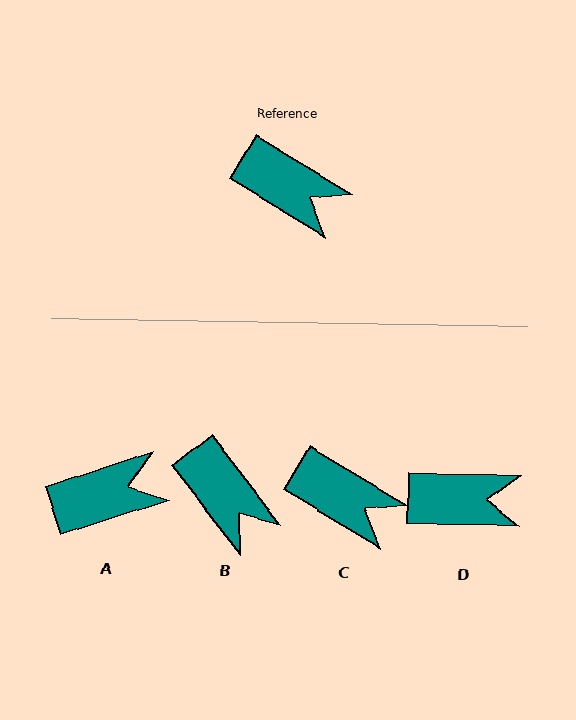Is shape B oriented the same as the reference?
No, it is off by about 21 degrees.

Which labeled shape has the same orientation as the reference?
C.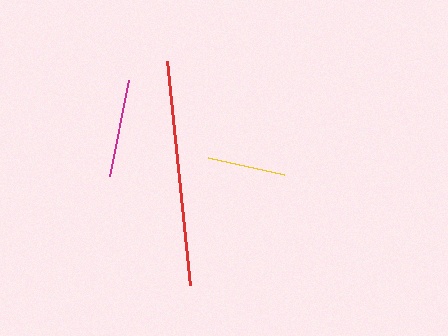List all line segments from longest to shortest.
From longest to shortest: red, magenta, yellow.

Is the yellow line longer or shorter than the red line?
The red line is longer than the yellow line.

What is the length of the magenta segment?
The magenta segment is approximately 98 pixels long.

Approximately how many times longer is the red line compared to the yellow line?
The red line is approximately 2.9 times the length of the yellow line.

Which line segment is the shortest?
The yellow line is the shortest at approximately 79 pixels.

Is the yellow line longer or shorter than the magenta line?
The magenta line is longer than the yellow line.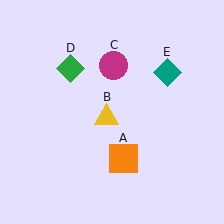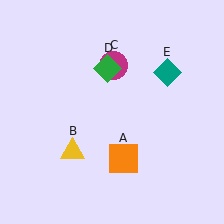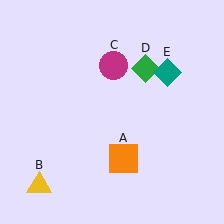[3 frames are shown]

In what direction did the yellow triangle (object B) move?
The yellow triangle (object B) moved down and to the left.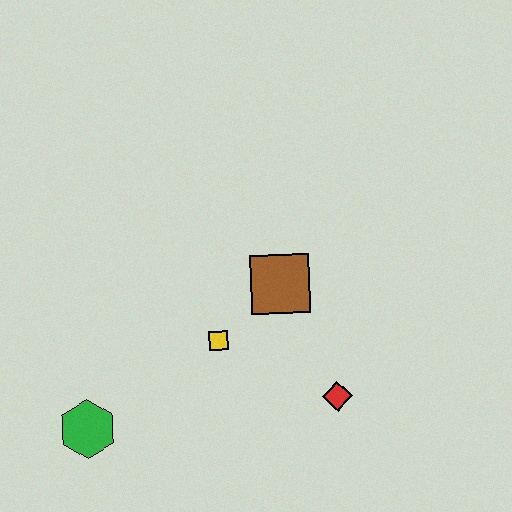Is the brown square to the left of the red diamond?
Yes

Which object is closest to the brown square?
The yellow square is closest to the brown square.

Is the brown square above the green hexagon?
Yes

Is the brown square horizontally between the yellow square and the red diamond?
Yes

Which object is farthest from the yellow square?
The green hexagon is farthest from the yellow square.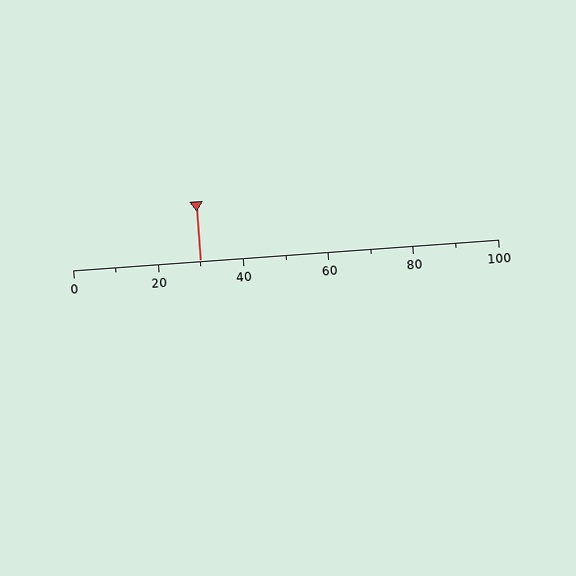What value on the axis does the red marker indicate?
The marker indicates approximately 30.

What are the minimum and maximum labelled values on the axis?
The axis runs from 0 to 100.